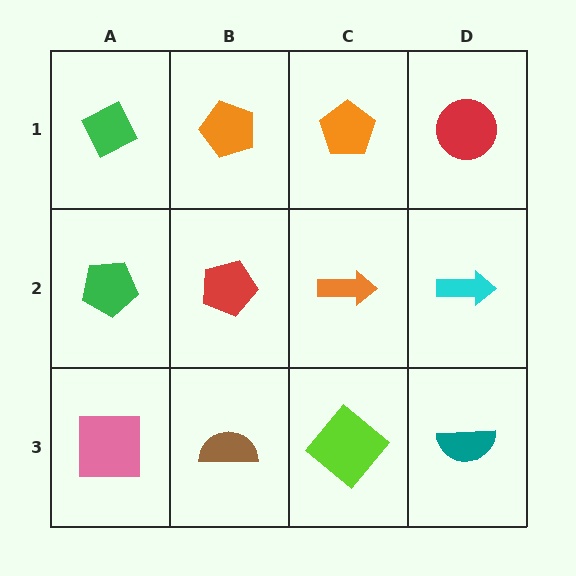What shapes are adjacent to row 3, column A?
A green pentagon (row 2, column A), a brown semicircle (row 3, column B).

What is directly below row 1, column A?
A green pentagon.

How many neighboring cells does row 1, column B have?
3.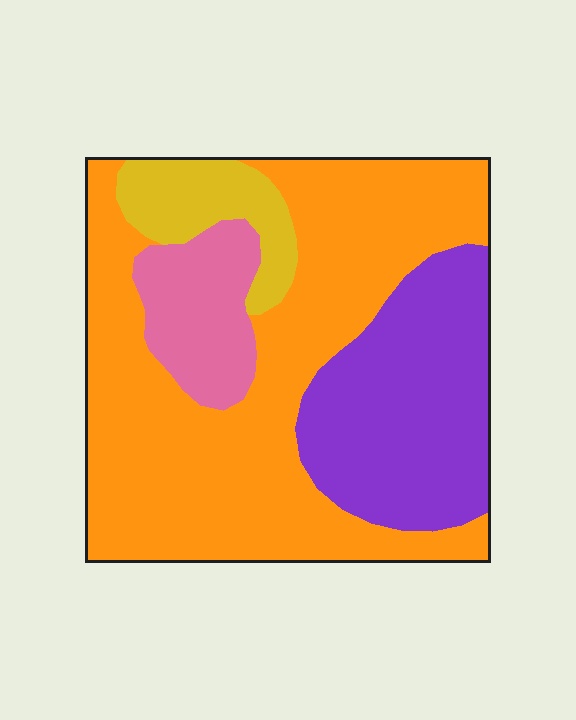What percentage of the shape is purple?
Purple takes up between a quarter and a half of the shape.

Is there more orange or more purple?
Orange.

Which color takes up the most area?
Orange, at roughly 55%.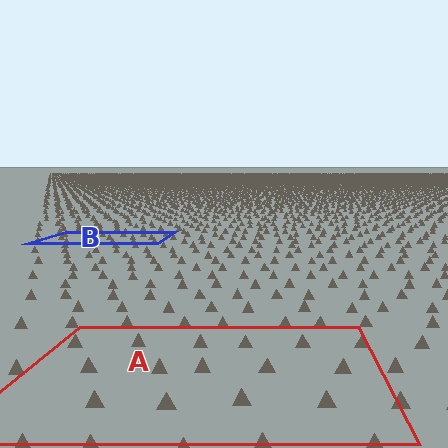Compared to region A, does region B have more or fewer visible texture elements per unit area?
Region B has more texture elements per unit area — they are packed more densely because it is farther away.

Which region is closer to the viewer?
Region A is closer. The texture elements there are larger and more spread out.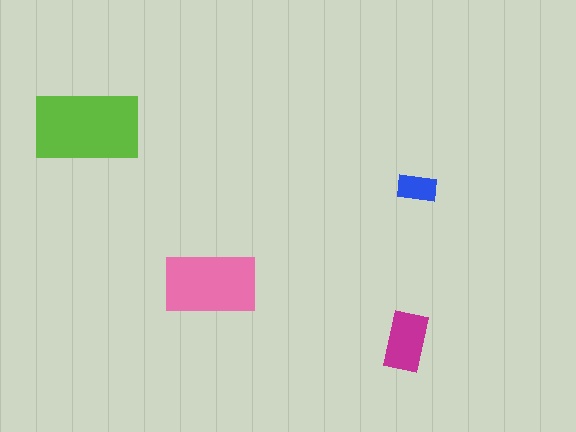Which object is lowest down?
The magenta rectangle is bottommost.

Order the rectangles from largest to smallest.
the lime one, the pink one, the magenta one, the blue one.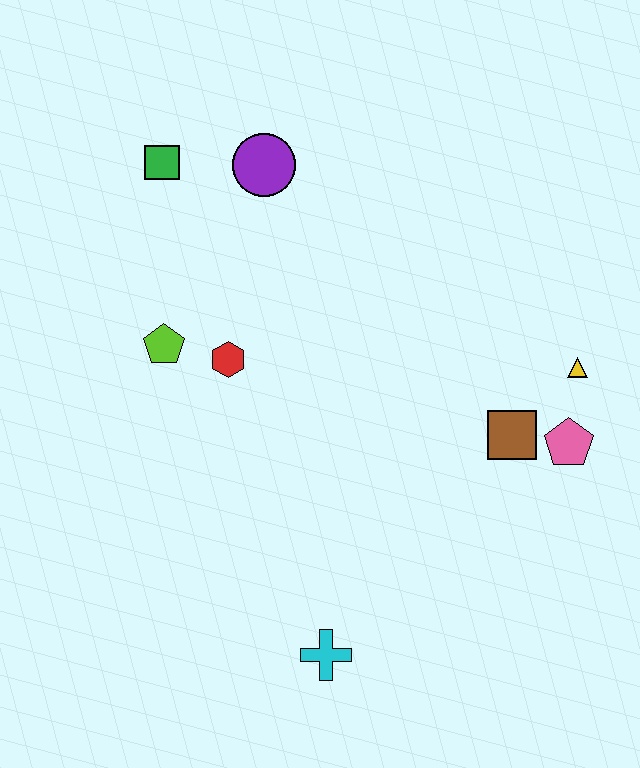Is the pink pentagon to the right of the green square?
Yes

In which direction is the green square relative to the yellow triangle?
The green square is to the left of the yellow triangle.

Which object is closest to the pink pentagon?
The brown square is closest to the pink pentagon.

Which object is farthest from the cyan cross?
The green square is farthest from the cyan cross.